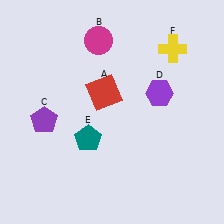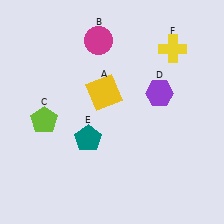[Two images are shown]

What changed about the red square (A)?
In Image 1, A is red. In Image 2, it changed to yellow.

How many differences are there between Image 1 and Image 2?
There are 2 differences between the two images.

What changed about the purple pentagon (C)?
In Image 1, C is purple. In Image 2, it changed to lime.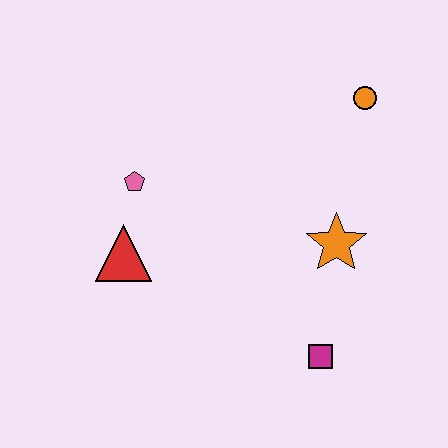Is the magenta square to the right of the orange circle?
No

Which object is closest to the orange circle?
The orange star is closest to the orange circle.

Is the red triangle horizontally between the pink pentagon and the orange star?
No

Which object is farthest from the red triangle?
The orange circle is farthest from the red triangle.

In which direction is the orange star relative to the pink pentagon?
The orange star is to the right of the pink pentagon.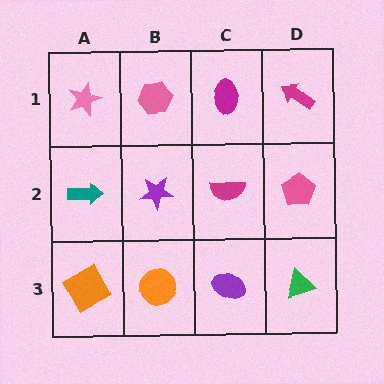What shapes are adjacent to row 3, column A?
A teal arrow (row 2, column A), an orange circle (row 3, column B).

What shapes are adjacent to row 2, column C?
A magenta ellipse (row 1, column C), a purple ellipse (row 3, column C), a purple star (row 2, column B), a pink pentagon (row 2, column D).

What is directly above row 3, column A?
A teal arrow.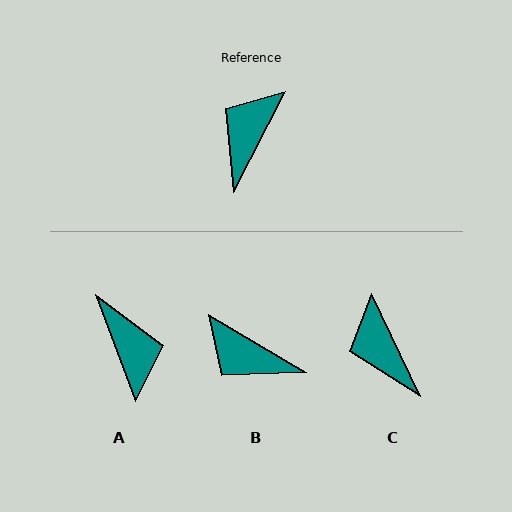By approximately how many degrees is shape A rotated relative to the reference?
Approximately 132 degrees clockwise.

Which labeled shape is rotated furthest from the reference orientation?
A, about 132 degrees away.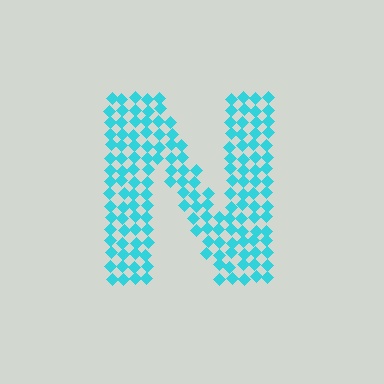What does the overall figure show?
The overall figure shows the letter N.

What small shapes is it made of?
It is made of small diamonds.